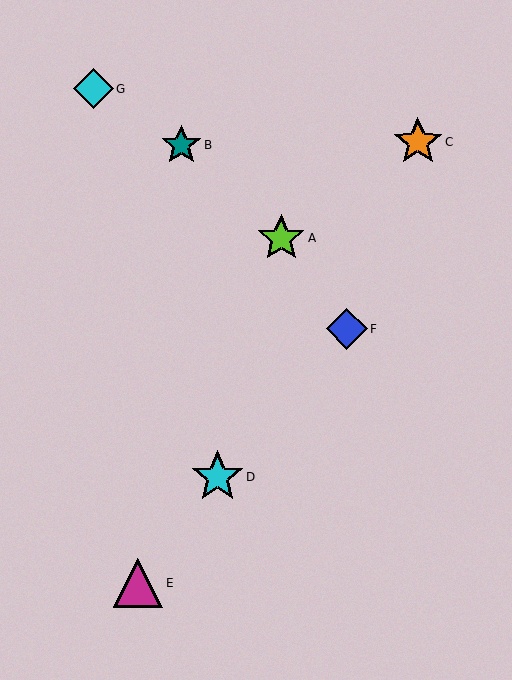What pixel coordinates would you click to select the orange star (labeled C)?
Click at (418, 142) to select the orange star C.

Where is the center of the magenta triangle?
The center of the magenta triangle is at (138, 583).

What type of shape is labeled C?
Shape C is an orange star.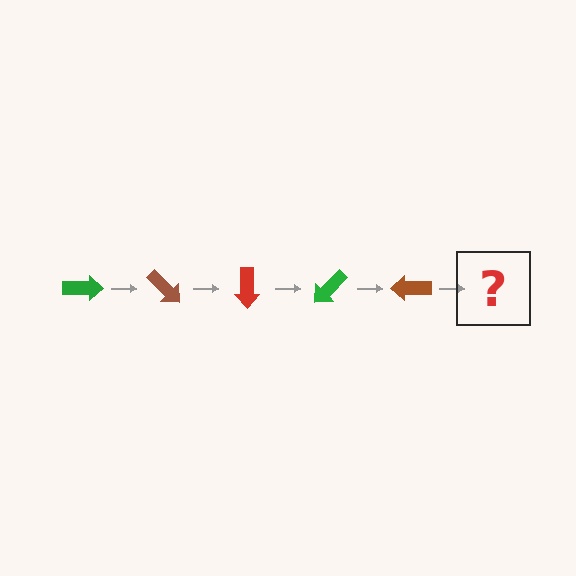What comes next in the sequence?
The next element should be a red arrow, rotated 225 degrees from the start.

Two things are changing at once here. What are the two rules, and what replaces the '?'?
The two rules are that it rotates 45 degrees each step and the color cycles through green, brown, and red. The '?' should be a red arrow, rotated 225 degrees from the start.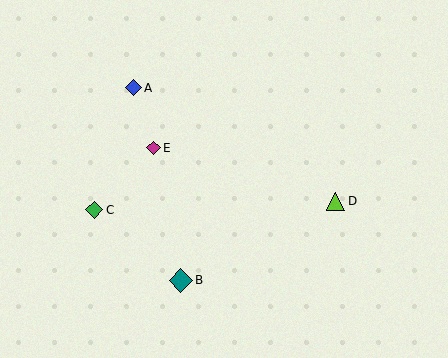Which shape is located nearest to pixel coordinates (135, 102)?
The blue diamond (labeled A) at (133, 88) is nearest to that location.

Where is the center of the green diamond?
The center of the green diamond is at (94, 210).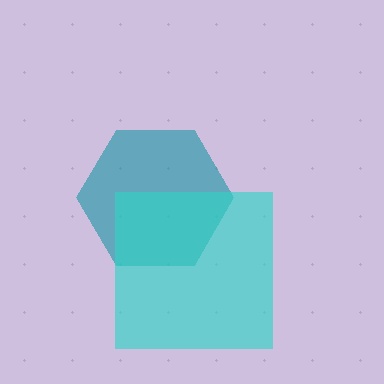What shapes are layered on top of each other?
The layered shapes are: a teal hexagon, a cyan square.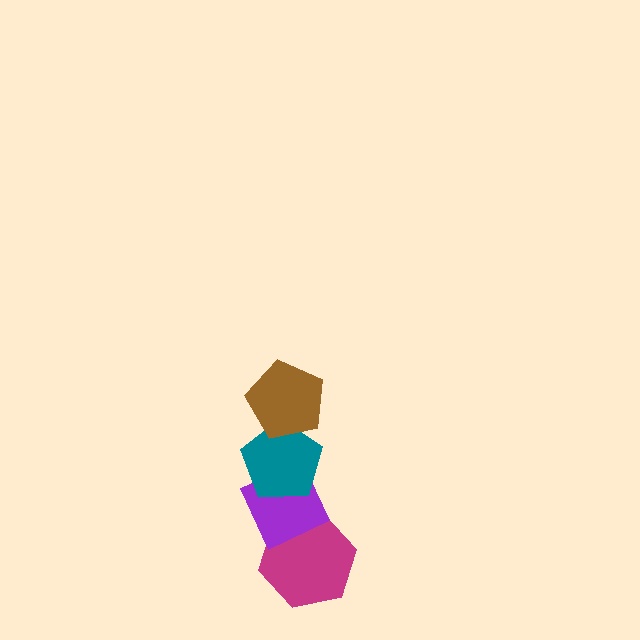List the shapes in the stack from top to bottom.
From top to bottom: the brown pentagon, the teal pentagon, the purple diamond, the magenta hexagon.